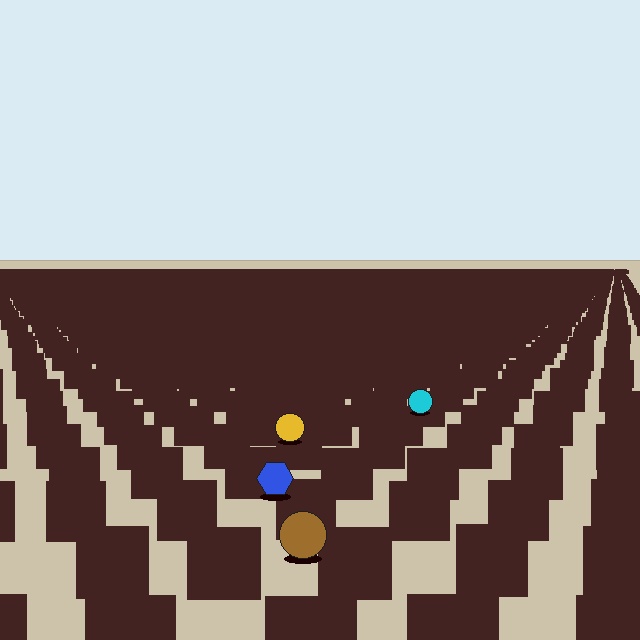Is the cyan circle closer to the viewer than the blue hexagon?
No. The blue hexagon is closer — you can tell from the texture gradient: the ground texture is coarser near it.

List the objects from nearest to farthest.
From nearest to farthest: the brown circle, the blue hexagon, the yellow circle, the cyan circle.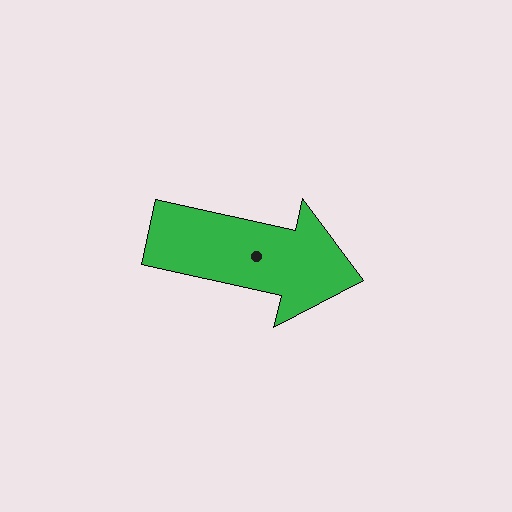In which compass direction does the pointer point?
East.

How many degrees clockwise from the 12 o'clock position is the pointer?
Approximately 103 degrees.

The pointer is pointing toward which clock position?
Roughly 3 o'clock.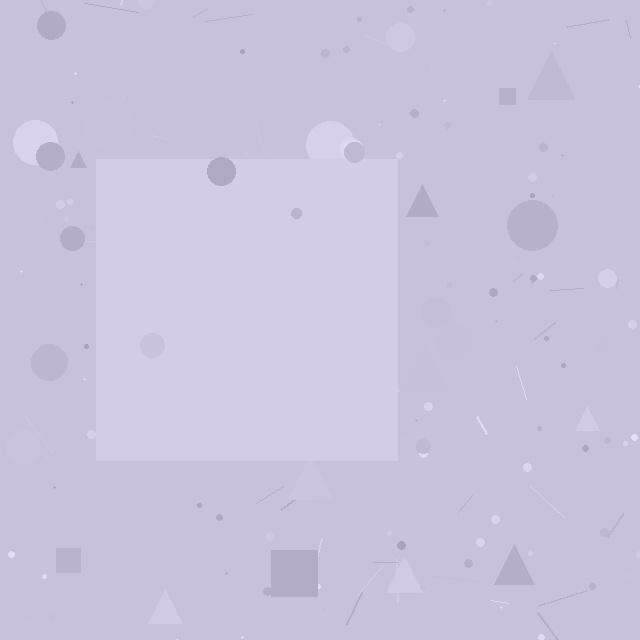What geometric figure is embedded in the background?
A square is embedded in the background.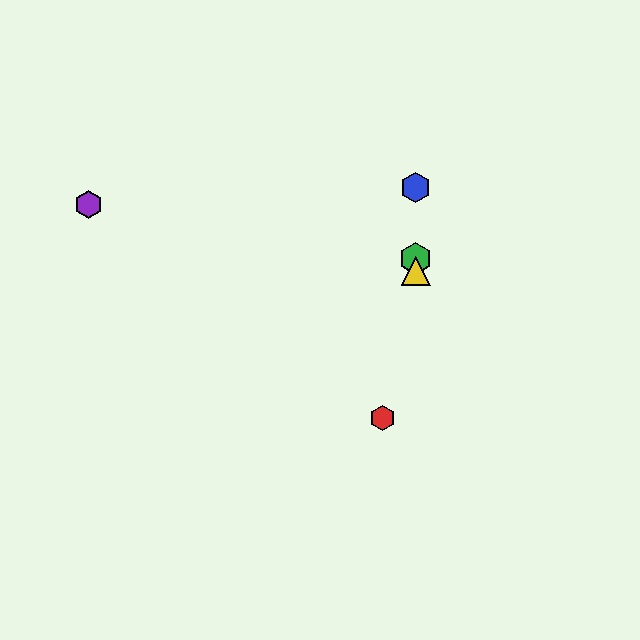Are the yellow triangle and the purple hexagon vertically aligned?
No, the yellow triangle is at x≈416 and the purple hexagon is at x≈88.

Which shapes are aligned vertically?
The blue hexagon, the green hexagon, the yellow triangle are aligned vertically.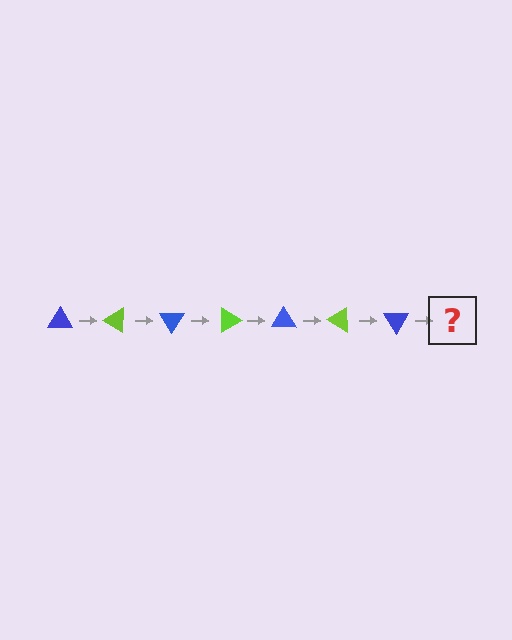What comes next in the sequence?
The next element should be a lime triangle, rotated 210 degrees from the start.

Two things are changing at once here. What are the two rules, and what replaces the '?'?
The two rules are that it rotates 30 degrees each step and the color cycles through blue and lime. The '?' should be a lime triangle, rotated 210 degrees from the start.